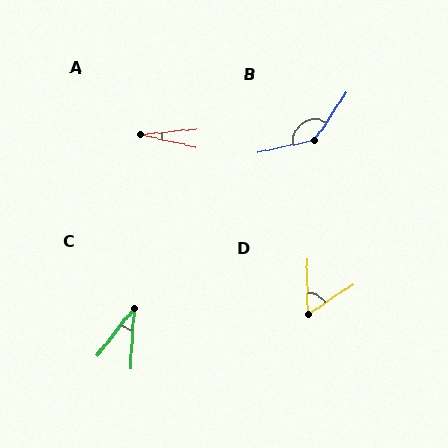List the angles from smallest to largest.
A (19°), C (34°), D (56°), B (136°).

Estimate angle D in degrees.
Approximately 56 degrees.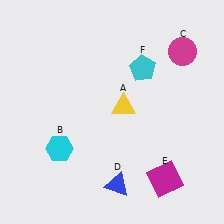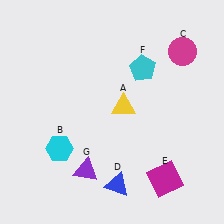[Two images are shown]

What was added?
A purple triangle (G) was added in Image 2.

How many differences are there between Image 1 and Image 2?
There is 1 difference between the two images.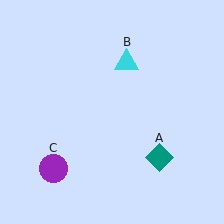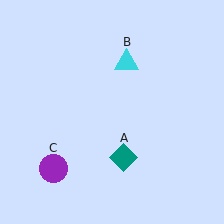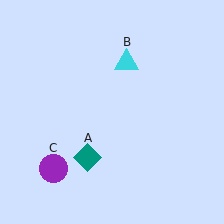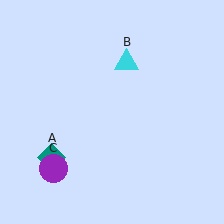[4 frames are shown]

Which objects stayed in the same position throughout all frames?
Cyan triangle (object B) and purple circle (object C) remained stationary.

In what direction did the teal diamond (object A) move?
The teal diamond (object A) moved left.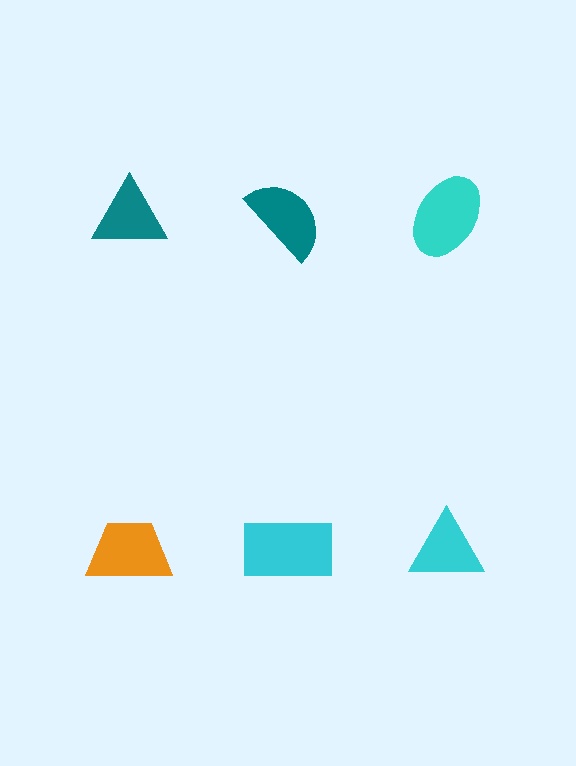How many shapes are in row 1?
3 shapes.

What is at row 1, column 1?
A teal triangle.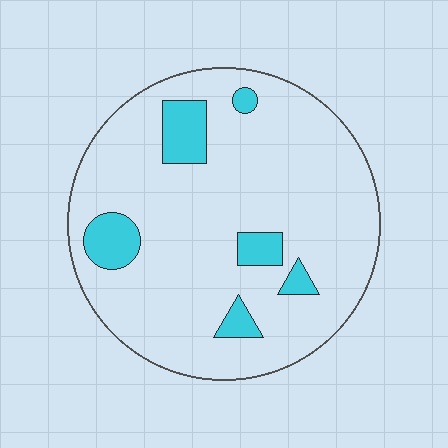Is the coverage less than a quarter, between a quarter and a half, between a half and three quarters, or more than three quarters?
Less than a quarter.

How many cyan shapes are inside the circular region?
6.